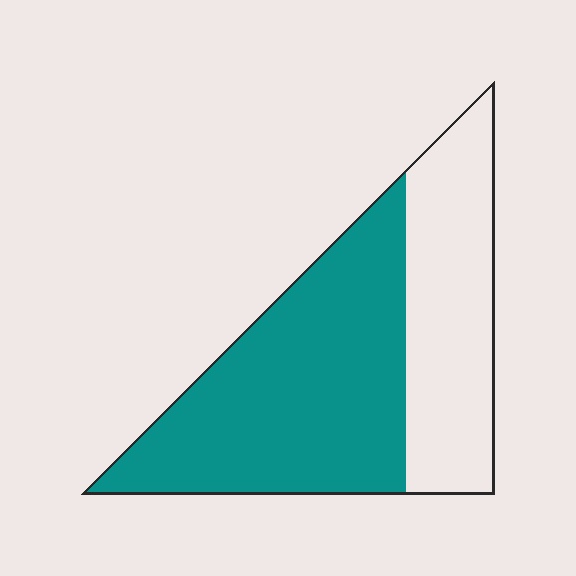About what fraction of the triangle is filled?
About five eighths (5/8).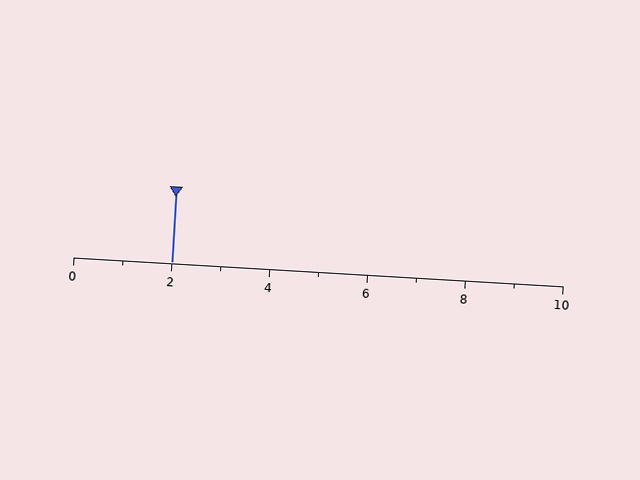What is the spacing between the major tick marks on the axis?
The major ticks are spaced 2 apart.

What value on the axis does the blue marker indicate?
The marker indicates approximately 2.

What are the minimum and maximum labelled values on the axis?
The axis runs from 0 to 10.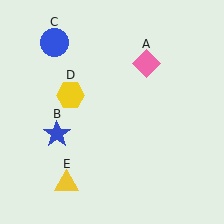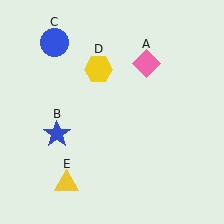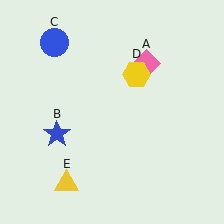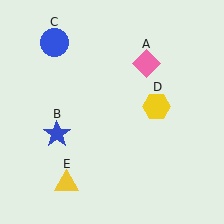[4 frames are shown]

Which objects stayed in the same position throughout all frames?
Pink diamond (object A) and blue star (object B) and blue circle (object C) and yellow triangle (object E) remained stationary.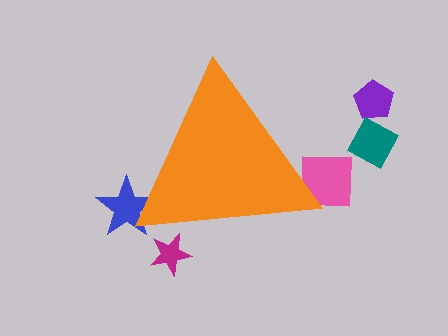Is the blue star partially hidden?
Yes, the blue star is partially hidden behind the orange triangle.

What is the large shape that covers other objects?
An orange triangle.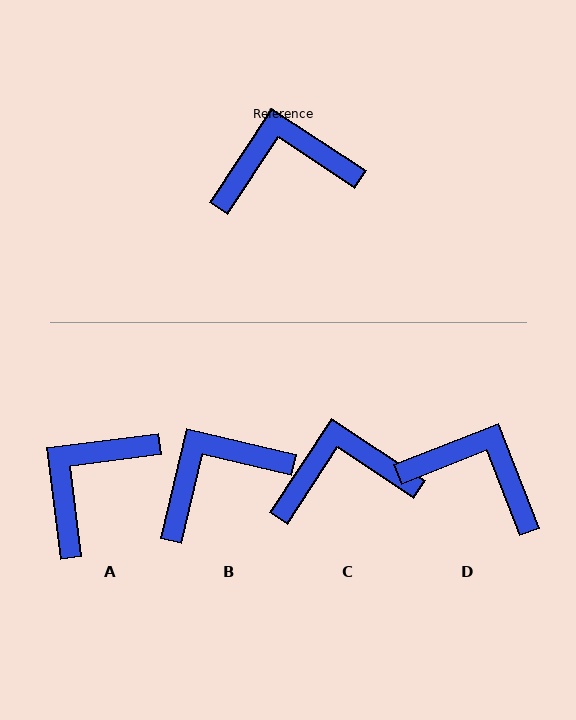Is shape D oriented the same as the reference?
No, it is off by about 35 degrees.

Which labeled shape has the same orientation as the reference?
C.